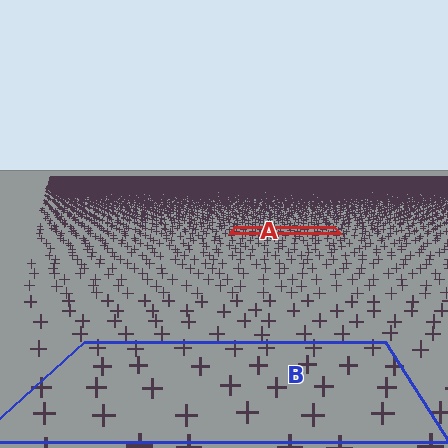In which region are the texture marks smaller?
The texture marks are smaller in region A, because it is farther away.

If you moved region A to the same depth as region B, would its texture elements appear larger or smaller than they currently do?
They would appear larger. At a closer depth, the same texture elements are projected at a bigger on-screen size.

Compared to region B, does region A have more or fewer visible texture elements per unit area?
Region A has more texture elements per unit area — they are packed more densely because it is farther away.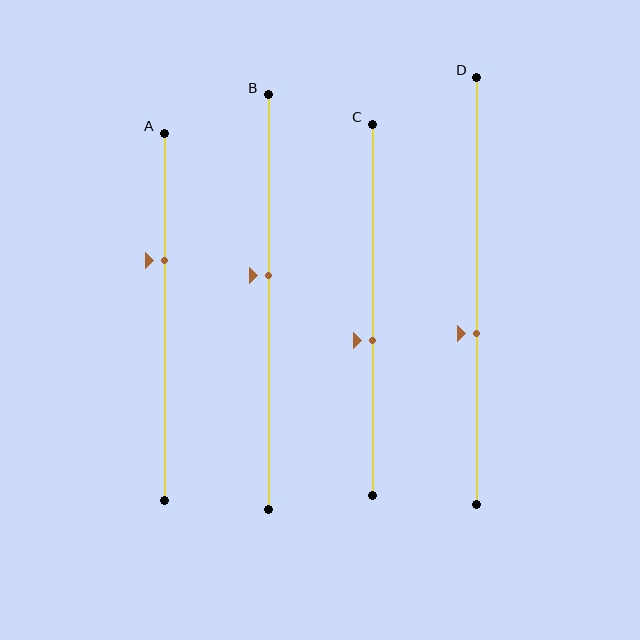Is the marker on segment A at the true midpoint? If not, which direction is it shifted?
No, the marker on segment A is shifted upward by about 15% of the segment length.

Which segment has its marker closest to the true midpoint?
Segment B has its marker closest to the true midpoint.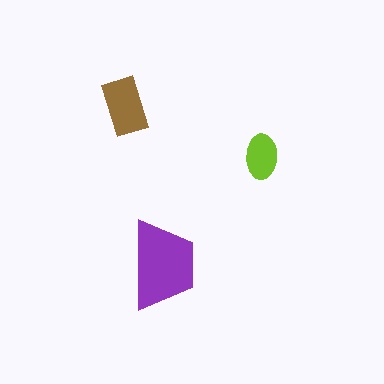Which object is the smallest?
The lime ellipse.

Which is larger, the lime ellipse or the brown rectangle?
The brown rectangle.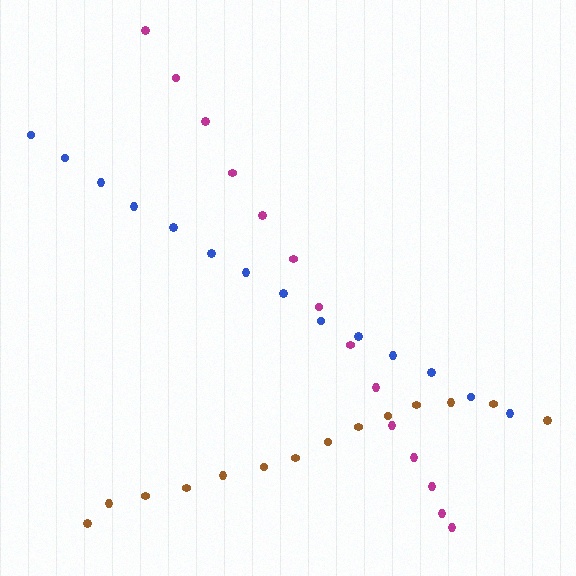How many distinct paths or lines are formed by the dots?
There are 3 distinct paths.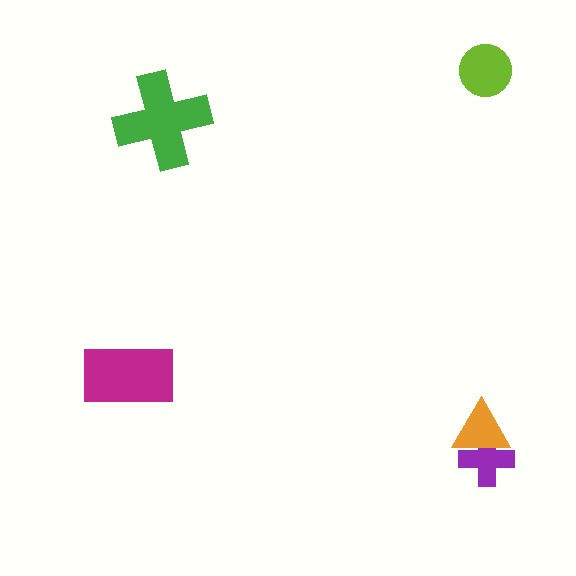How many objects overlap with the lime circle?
0 objects overlap with the lime circle.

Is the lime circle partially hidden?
No, no other shape covers it.